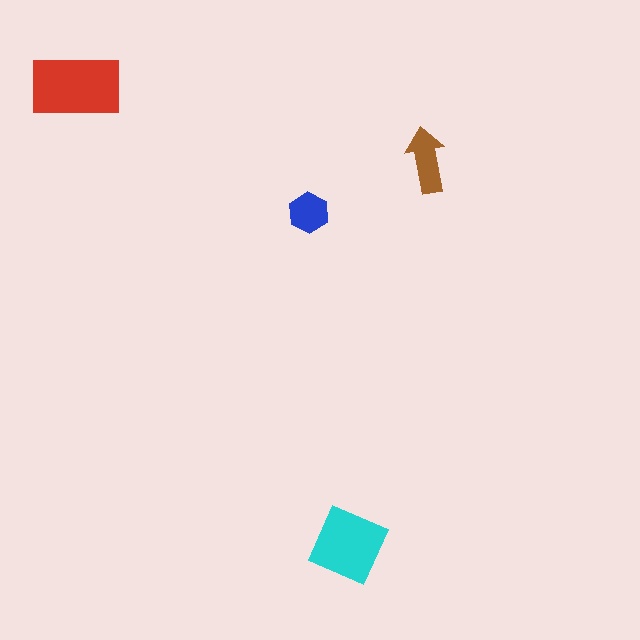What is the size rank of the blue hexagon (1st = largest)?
4th.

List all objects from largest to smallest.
The red rectangle, the cyan diamond, the brown arrow, the blue hexagon.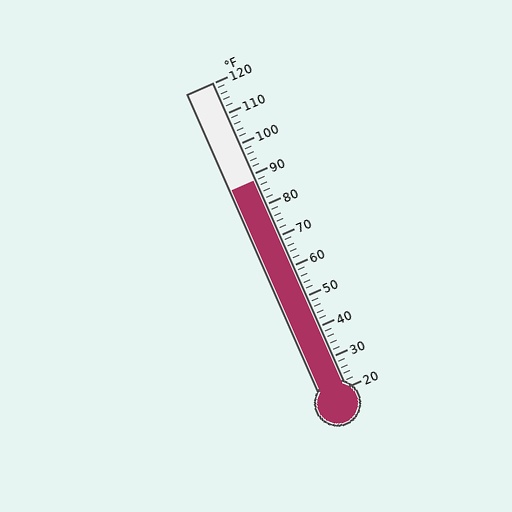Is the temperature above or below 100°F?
The temperature is below 100°F.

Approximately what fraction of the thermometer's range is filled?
The thermometer is filled to approximately 70% of its range.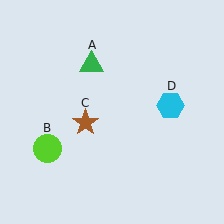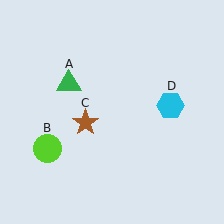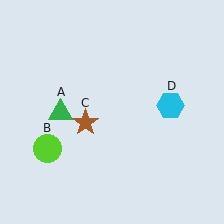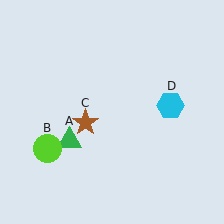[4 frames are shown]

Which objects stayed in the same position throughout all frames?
Lime circle (object B) and brown star (object C) and cyan hexagon (object D) remained stationary.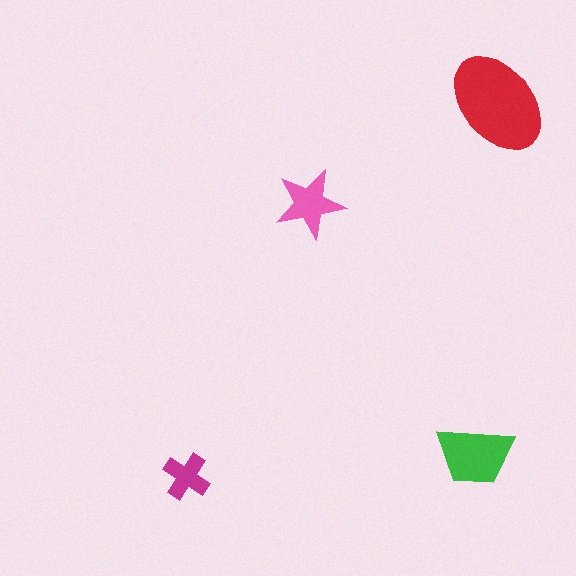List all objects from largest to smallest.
The red ellipse, the green trapezoid, the pink star, the magenta cross.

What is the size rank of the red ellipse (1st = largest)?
1st.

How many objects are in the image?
There are 4 objects in the image.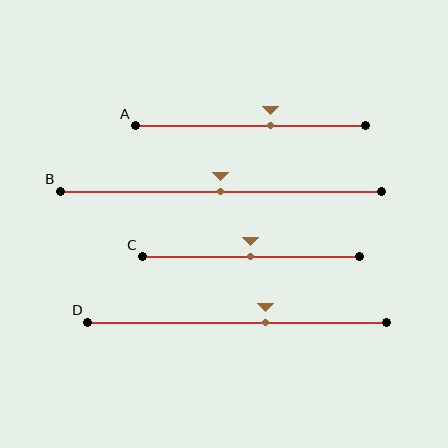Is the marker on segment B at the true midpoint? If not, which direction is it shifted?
Yes, the marker on segment B is at the true midpoint.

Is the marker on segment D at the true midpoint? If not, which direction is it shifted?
No, the marker on segment D is shifted to the right by about 10% of the segment length.